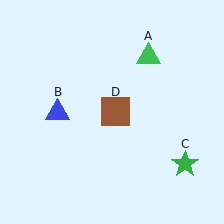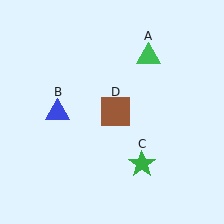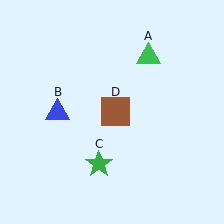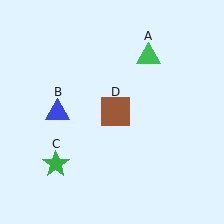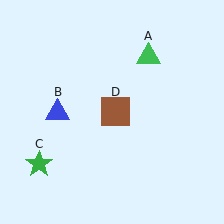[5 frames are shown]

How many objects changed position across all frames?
1 object changed position: green star (object C).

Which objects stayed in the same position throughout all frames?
Green triangle (object A) and blue triangle (object B) and brown square (object D) remained stationary.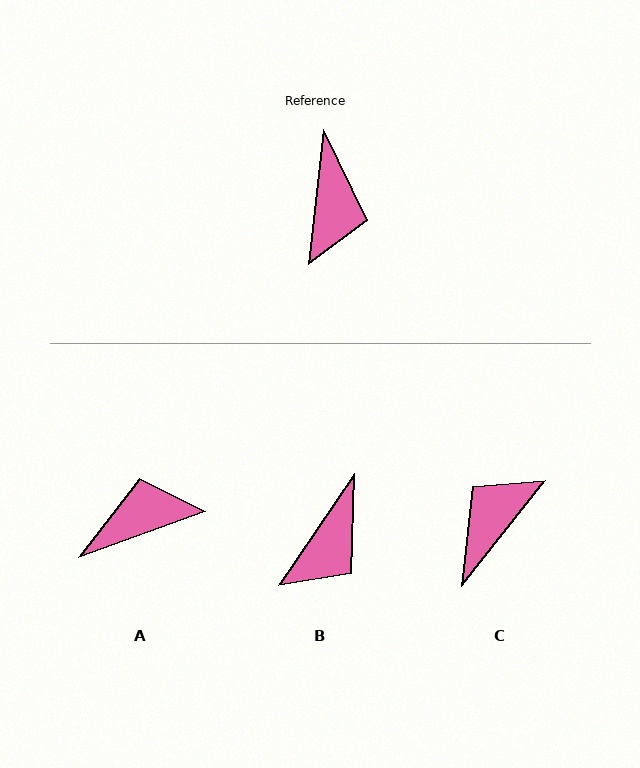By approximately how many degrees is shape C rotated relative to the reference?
Approximately 148 degrees counter-clockwise.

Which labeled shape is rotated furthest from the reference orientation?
C, about 148 degrees away.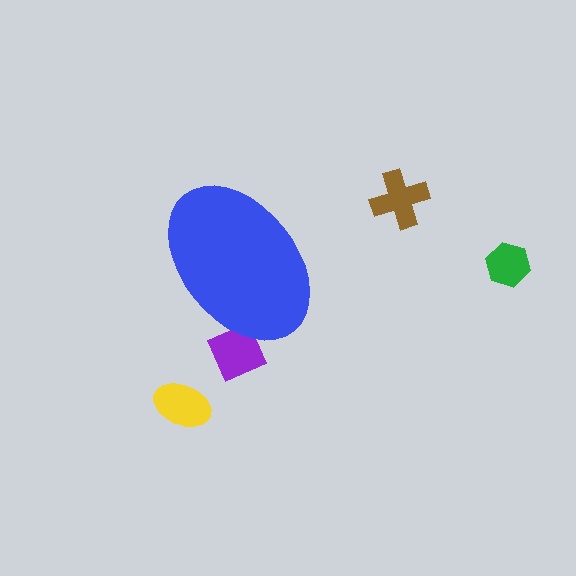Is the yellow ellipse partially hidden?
No, the yellow ellipse is fully visible.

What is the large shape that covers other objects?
A blue ellipse.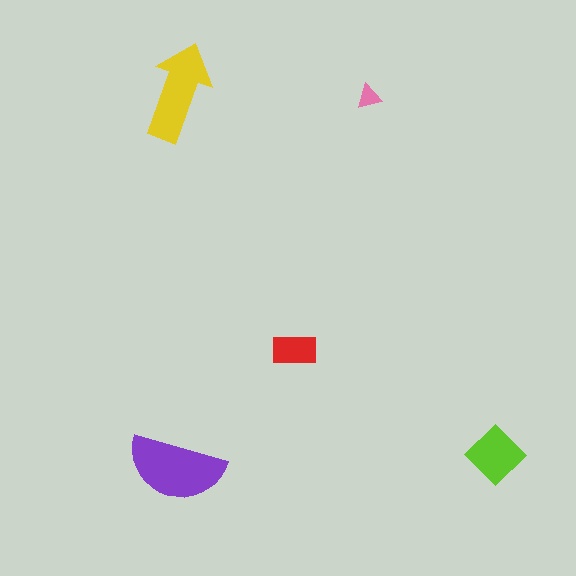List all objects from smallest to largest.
The pink triangle, the red rectangle, the lime diamond, the yellow arrow, the purple semicircle.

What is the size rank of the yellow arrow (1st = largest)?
2nd.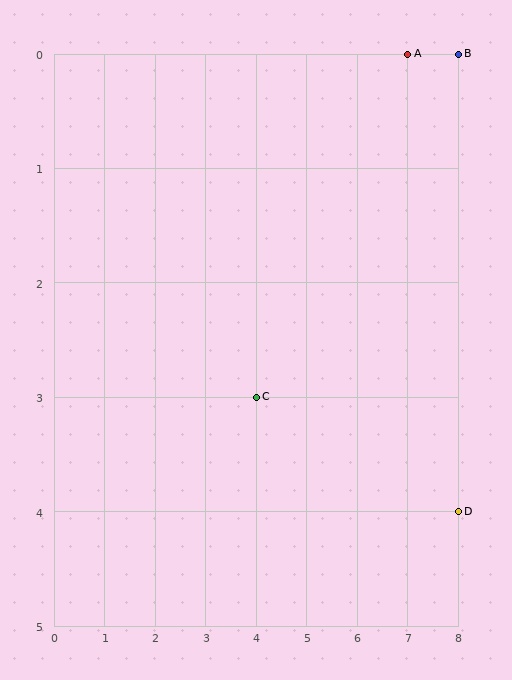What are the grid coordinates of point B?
Point B is at grid coordinates (8, 0).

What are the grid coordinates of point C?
Point C is at grid coordinates (4, 3).